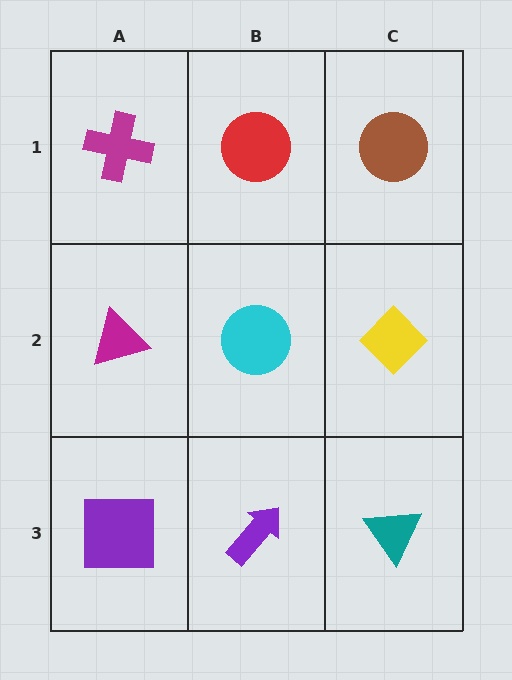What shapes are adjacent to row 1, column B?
A cyan circle (row 2, column B), a magenta cross (row 1, column A), a brown circle (row 1, column C).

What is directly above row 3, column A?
A magenta triangle.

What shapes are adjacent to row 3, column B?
A cyan circle (row 2, column B), a purple square (row 3, column A), a teal triangle (row 3, column C).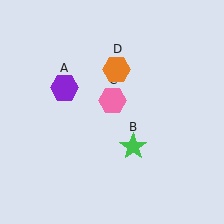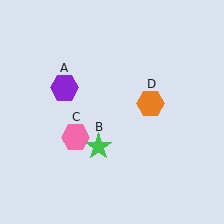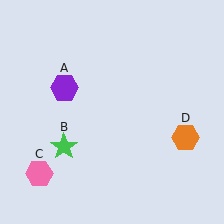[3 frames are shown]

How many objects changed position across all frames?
3 objects changed position: green star (object B), pink hexagon (object C), orange hexagon (object D).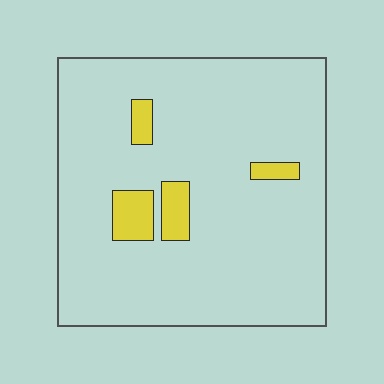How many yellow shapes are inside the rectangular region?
4.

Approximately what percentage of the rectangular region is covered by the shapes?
Approximately 10%.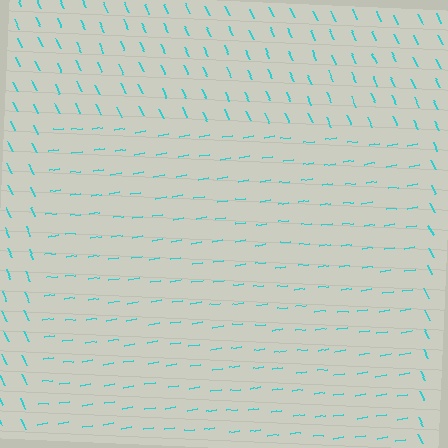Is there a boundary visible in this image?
Yes, there is a texture boundary formed by a change in line orientation.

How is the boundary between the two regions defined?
The boundary is defined purely by a change in line orientation (approximately 72 degrees difference). All lines are the same color and thickness.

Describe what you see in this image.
The image is filled with small cyan line segments. A rectangle region in the image has lines oriented differently from the surrounding lines, creating a visible texture boundary.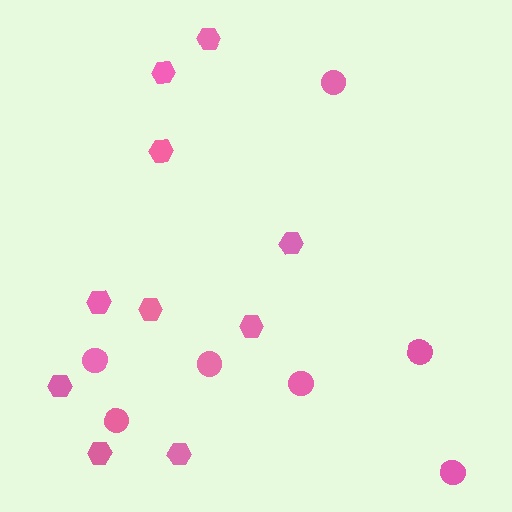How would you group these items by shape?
There are 2 groups: one group of hexagons (10) and one group of circles (7).